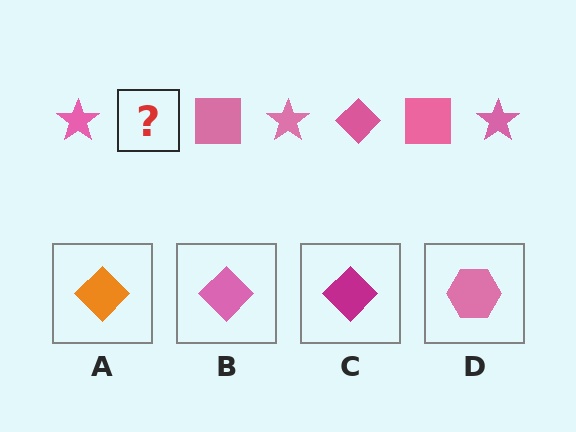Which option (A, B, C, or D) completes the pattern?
B.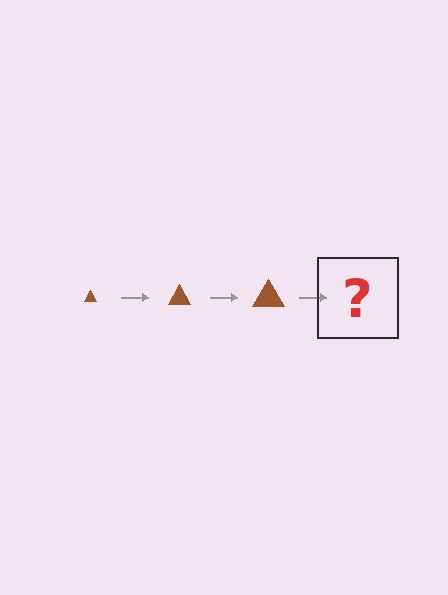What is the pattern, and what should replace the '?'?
The pattern is that the triangle gets progressively larger each step. The '?' should be a brown triangle, larger than the previous one.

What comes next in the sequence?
The next element should be a brown triangle, larger than the previous one.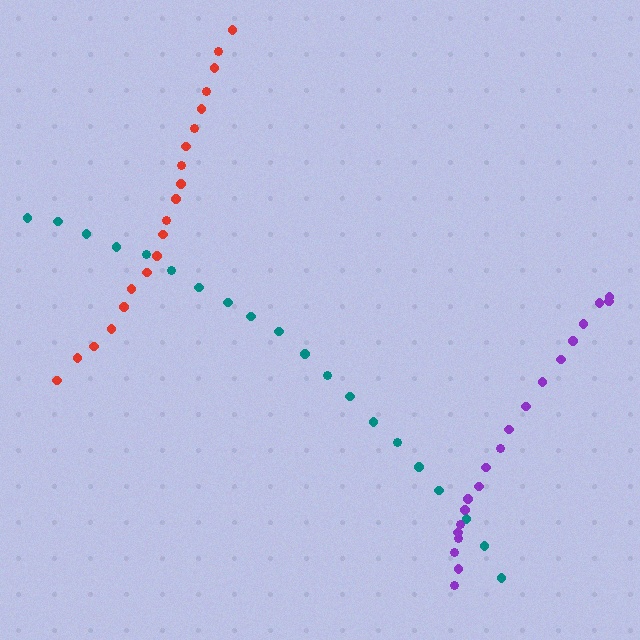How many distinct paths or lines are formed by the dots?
There are 3 distinct paths.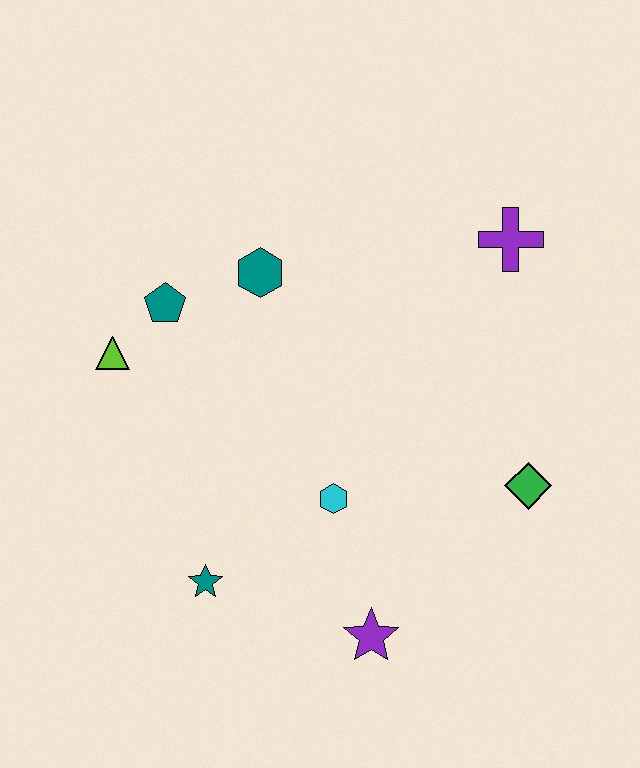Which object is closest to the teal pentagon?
The lime triangle is closest to the teal pentagon.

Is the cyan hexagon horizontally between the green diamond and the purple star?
No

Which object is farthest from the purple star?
The purple cross is farthest from the purple star.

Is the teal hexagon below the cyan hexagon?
No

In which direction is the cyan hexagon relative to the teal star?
The cyan hexagon is to the right of the teal star.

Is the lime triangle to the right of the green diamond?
No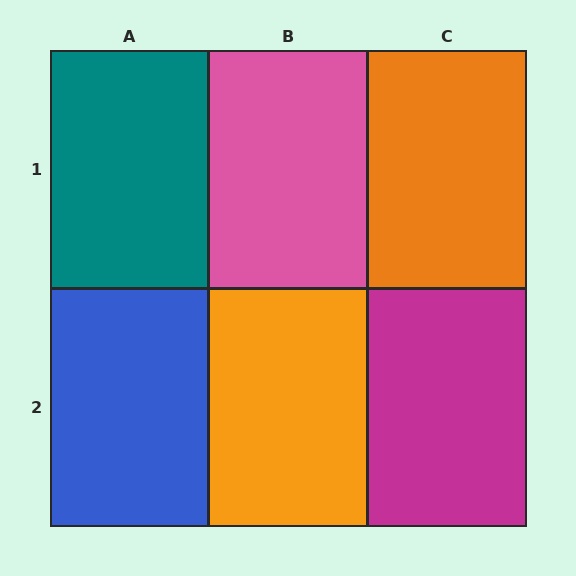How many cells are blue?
1 cell is blue.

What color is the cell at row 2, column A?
Blue.